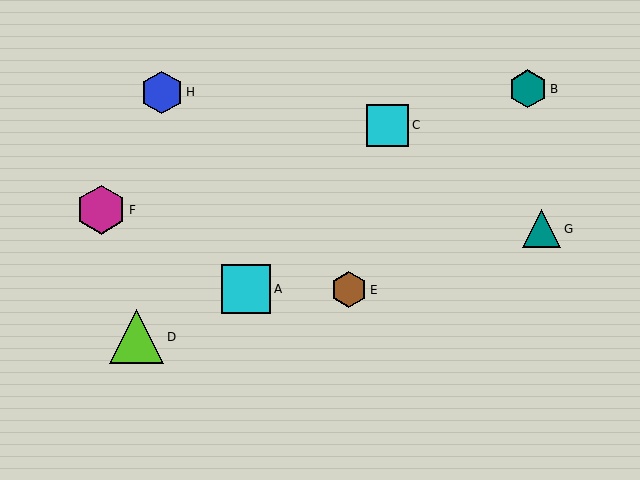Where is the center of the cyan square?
The center of the cyan square is at (246, 289).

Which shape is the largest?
The lime triangle (labeled D) is the largest.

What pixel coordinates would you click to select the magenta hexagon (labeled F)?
Click at (101, 210) to select the magenta hexagon F.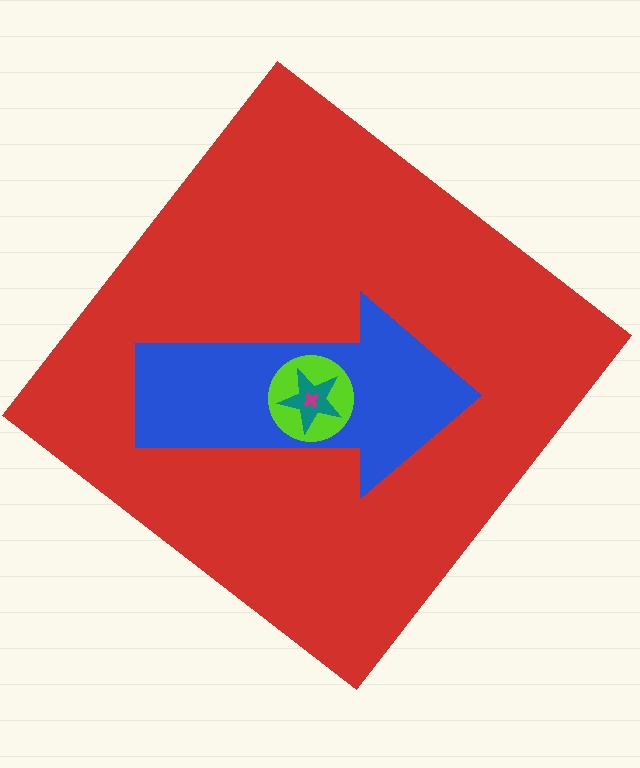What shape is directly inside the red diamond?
The blue arrow.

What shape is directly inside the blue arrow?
The lime circle.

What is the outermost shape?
The red diamond.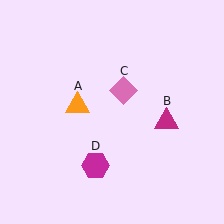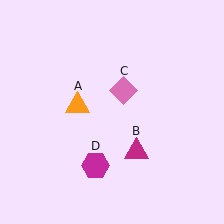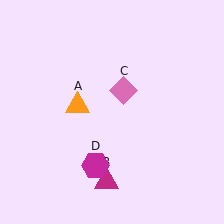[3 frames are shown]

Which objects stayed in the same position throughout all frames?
Orange triangle (object A) and pink diamond (object C) and magenta hexagon (object D) remained stationary.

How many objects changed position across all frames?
1 object changed position: magenta triangle (object B).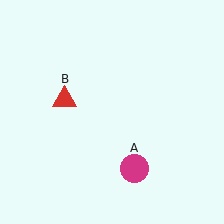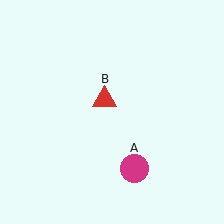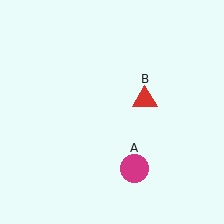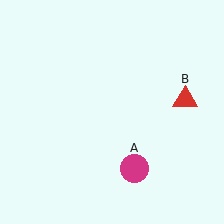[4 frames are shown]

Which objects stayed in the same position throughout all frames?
Magenta circle (object A) remained stationary.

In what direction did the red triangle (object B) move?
The red triangle (object B) moved right.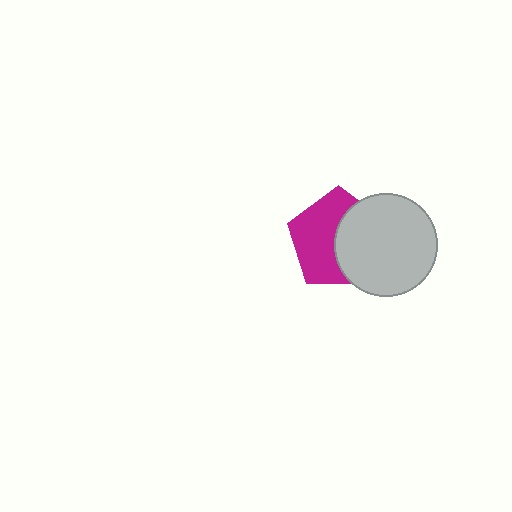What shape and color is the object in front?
The object in front is a light gray circle.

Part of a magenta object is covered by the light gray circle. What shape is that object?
It is a pentagon.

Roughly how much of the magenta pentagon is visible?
About half of it is visible (roughly 54%).